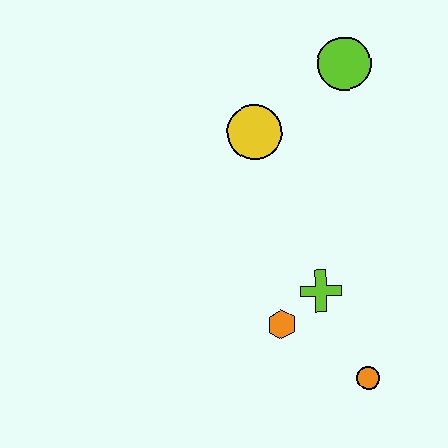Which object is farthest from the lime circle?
The orange circle is farthest from the lime circle.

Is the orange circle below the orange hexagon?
Yes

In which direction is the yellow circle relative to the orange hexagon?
The yellow circle is above the orange hexagon.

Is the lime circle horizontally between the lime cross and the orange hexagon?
No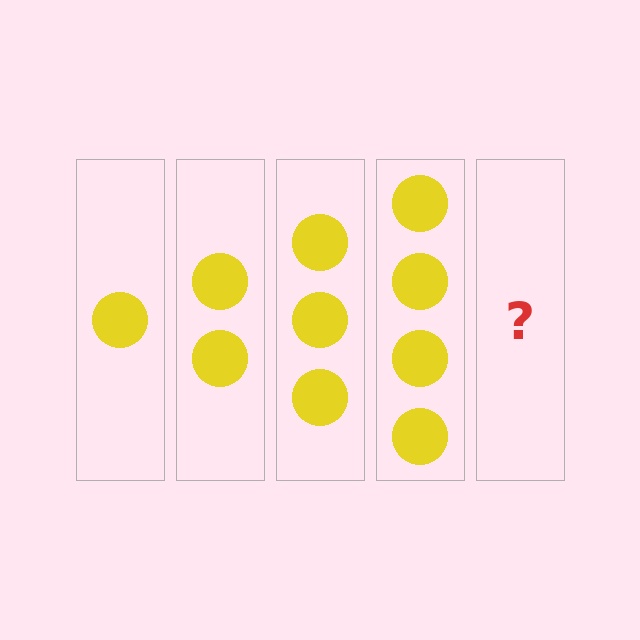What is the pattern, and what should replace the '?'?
The pattern is that each step adds one more circle. The '?' should be 5 circles.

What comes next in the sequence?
The next element should be 5 circles.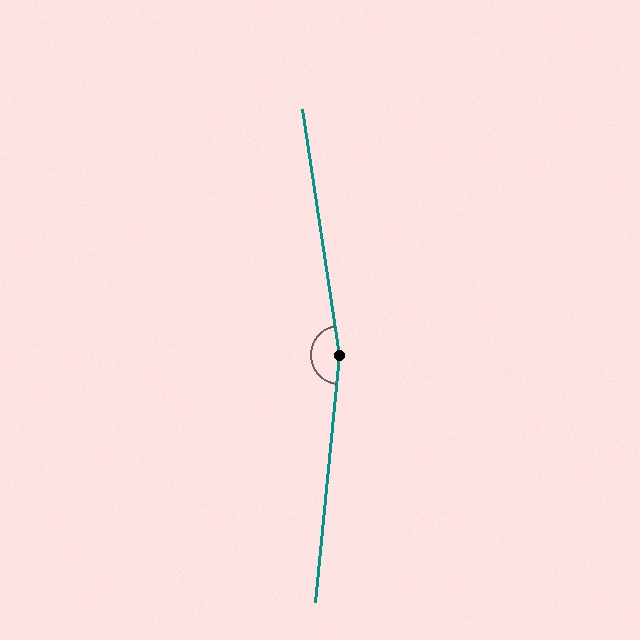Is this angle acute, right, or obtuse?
It is obtuse.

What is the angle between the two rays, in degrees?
Approximately 166 degrees.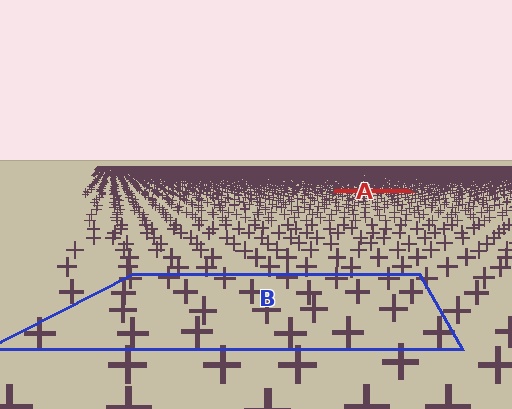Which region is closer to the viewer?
Region B is closer. The texture elements there are larger and more spread out.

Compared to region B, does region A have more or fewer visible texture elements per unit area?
Region A has more texture elements per unit area — they are packed more densely because it is farther away.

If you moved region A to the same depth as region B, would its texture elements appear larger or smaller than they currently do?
They would appear larger. At a closer depth, the same texture elements are projected at a bigger on-screen size.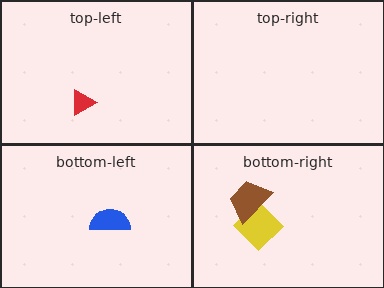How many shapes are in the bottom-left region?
1.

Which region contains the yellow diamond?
The bottom-right region.